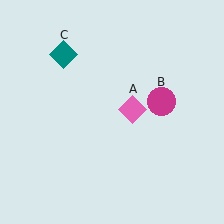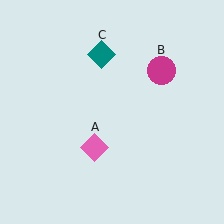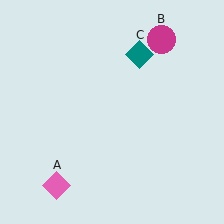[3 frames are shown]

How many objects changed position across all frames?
3 objects changed position: pink diamond (object A), magenta circle (object B), teal diamond (object C).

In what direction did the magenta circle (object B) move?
The magenta circle (object B) moved up.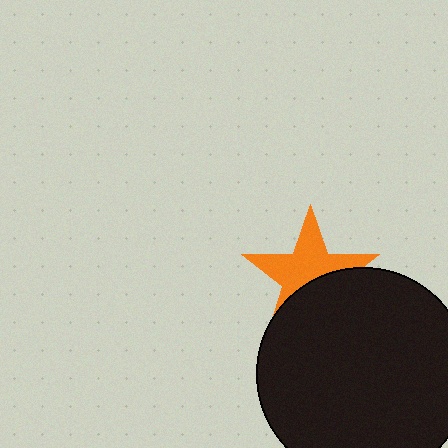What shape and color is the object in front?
The object in front is a black circle.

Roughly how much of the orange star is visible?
About half of it is visible (roughly 59%).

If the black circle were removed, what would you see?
You would see the complete orange star.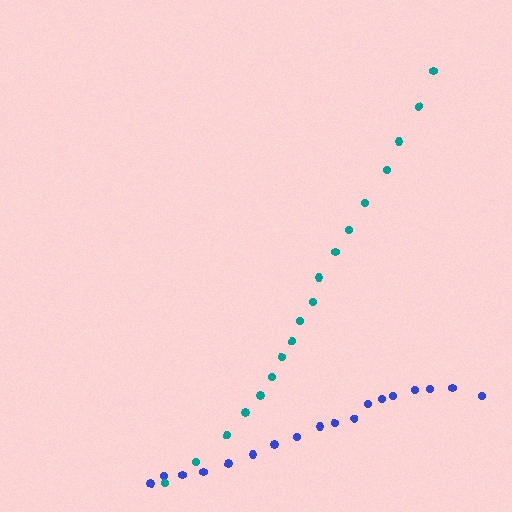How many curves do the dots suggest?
There are 2 distinct paths.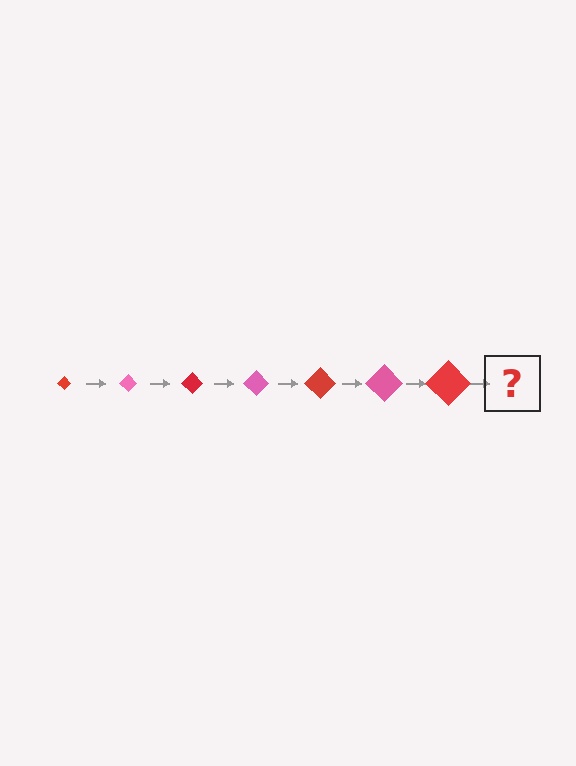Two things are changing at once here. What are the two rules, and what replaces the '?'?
The two rules are that the diamond grows larger each step and the color cycles through red and pink. The '?' should be a pink diamond, larger than the previous one.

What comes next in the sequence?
The next element should be a pink diamond, larger than the previous one.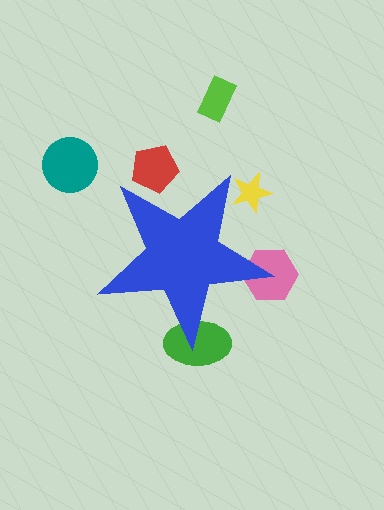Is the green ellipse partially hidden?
Yes, the green ellipse is partially hidden behind the blue star.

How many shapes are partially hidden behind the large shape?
4 shapes are partially hidden.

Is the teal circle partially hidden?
No, the teal circle is fully visible.